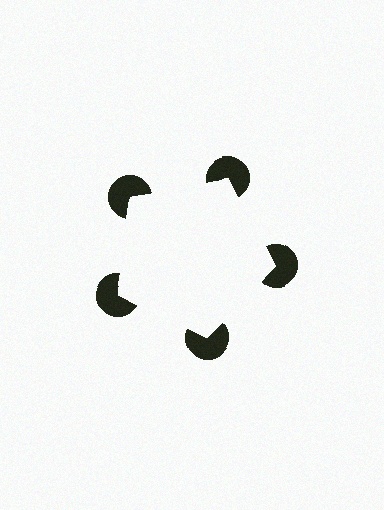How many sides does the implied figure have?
5 sides.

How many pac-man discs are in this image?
There are 5 — one at each vertex of the illusory pentagon.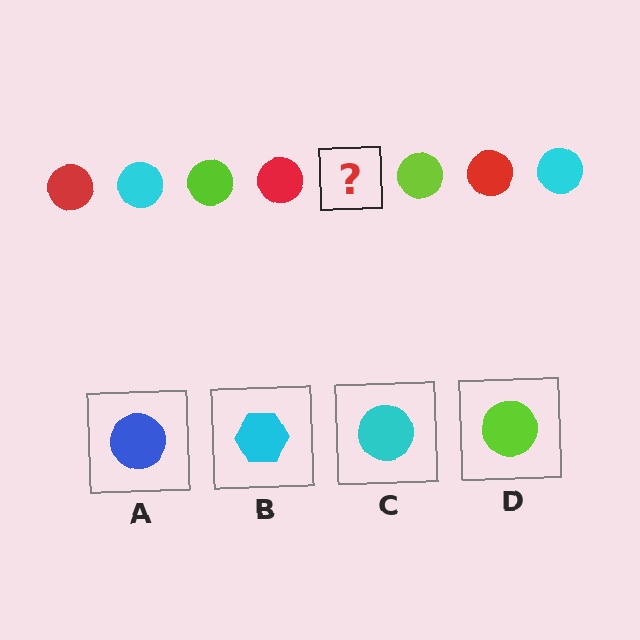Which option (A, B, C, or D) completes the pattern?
C.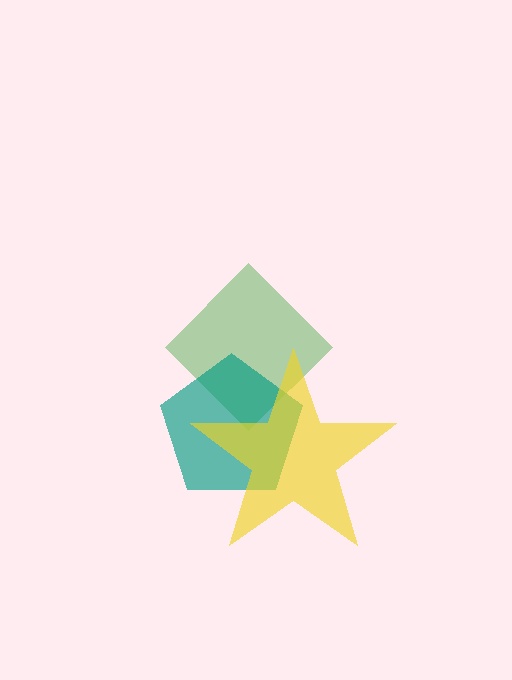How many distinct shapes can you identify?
There are 3 distinct shapes: a green diamond, a teal pentagon, a yellow star.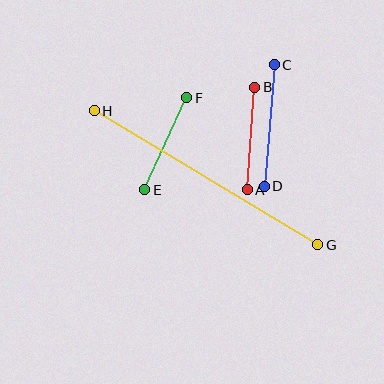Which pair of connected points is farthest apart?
Points G and H are farthest apart.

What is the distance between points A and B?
The distance is approximately 103 pixels.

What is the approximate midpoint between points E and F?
The midpoint is at approximately (166, 144) pixels.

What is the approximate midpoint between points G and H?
The midpoint is at approximately (206, 178) pixels.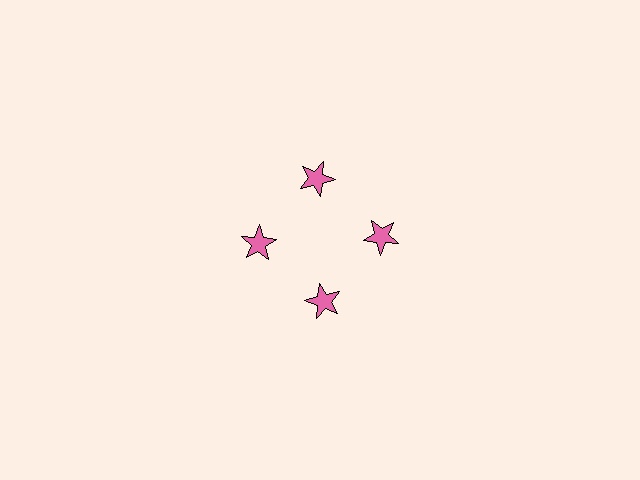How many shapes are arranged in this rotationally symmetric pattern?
There are 4 shapes, arranged in 4 groups of 1.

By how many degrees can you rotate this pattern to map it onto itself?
The pattern maps onto itself every 90 degrees of rotation.